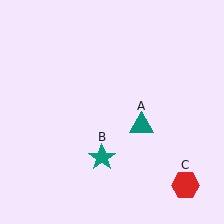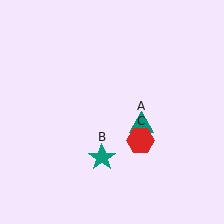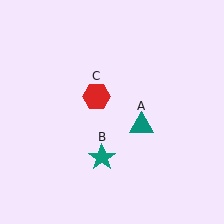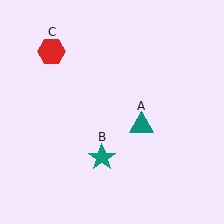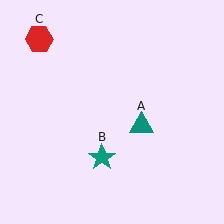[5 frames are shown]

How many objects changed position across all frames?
1 object changed position: red hexagon (object C).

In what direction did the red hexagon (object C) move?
The red hexagon (object C) moved up and to the left.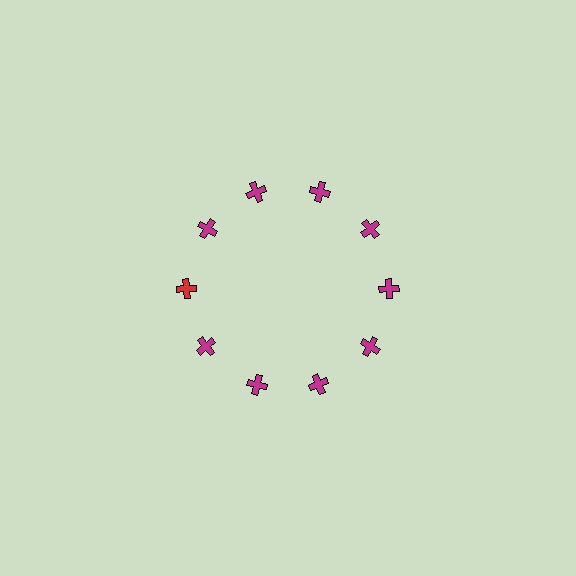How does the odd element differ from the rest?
It has a different color: red instead of magenta.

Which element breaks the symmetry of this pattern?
The red cross at roughly the 9 o'clock position breaks the symmetry. All other shapes are magenta crosses.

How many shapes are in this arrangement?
There are 10 shapes arranged in a ring pattern.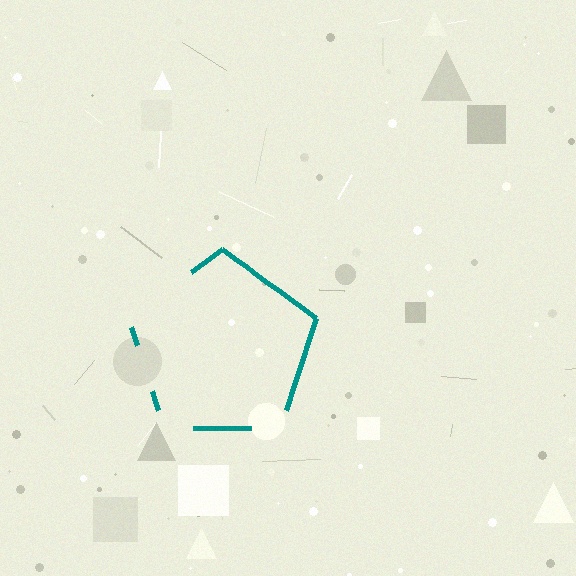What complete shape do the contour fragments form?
The contour fragments form a pentagon.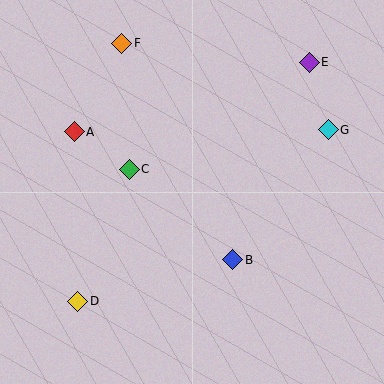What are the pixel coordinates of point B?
Point B is at (232, 260).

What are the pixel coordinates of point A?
Point A is at (74, 132).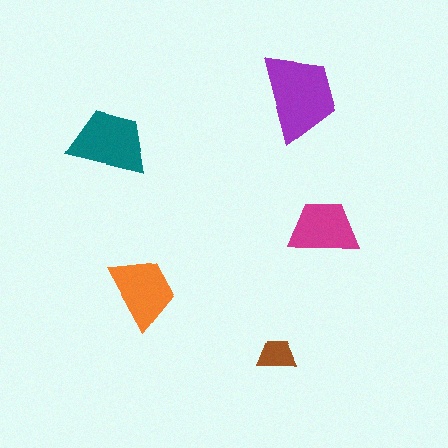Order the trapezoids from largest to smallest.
the purple one, the teal one, the orange one, the magenta one, the brown one.